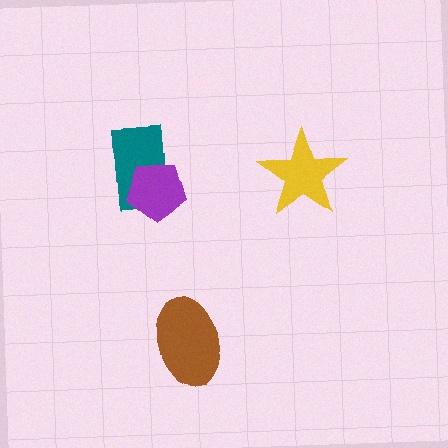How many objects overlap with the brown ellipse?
0 objects overlap with the brown ellipse.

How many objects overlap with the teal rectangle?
1 object overlaps with the teal rectangle.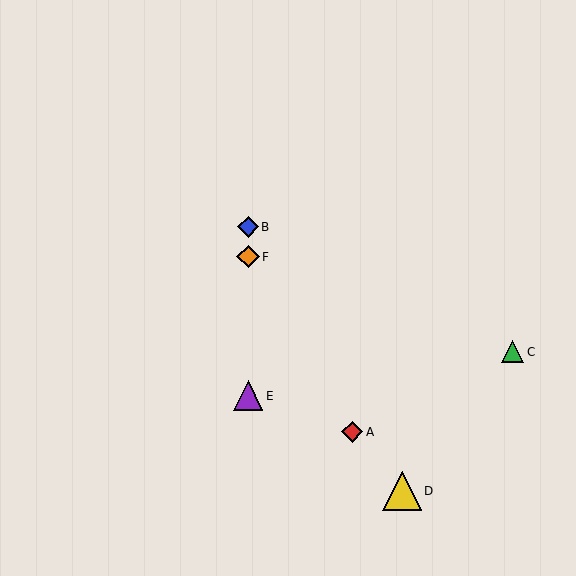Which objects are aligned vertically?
Objects B, E, F are aligned vertically.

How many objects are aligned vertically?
3 objects (B, E, F) are aligned vertically.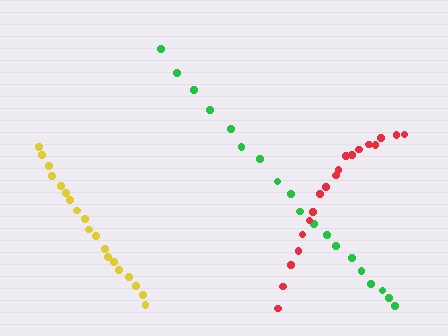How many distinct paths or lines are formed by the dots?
There are 3 distinct paths.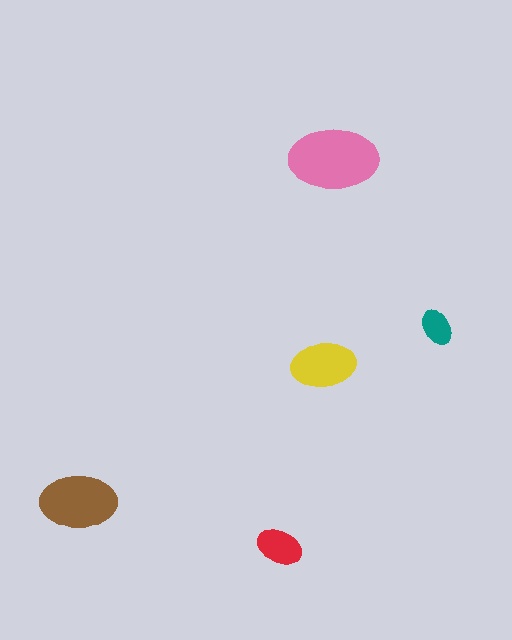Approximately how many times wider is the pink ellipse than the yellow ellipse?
About 1.5 times wider.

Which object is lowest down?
The red ellipse is bottommost.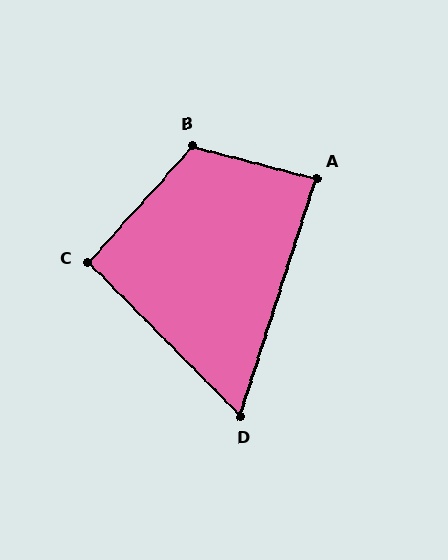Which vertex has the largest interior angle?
B, at approximately 117 degrees.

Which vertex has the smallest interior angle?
D, at approximately 63 degrees.